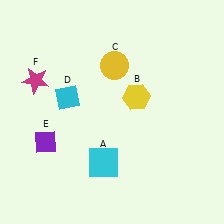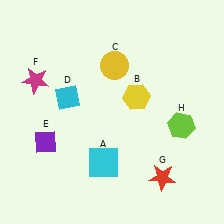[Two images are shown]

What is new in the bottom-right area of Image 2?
A lime hexagon (H) was added in the bottom-right area of Image 2.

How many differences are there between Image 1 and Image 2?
There are 2 differences between the two images.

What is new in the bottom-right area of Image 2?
A red star (G) was added in the bottom-right area of Image 2.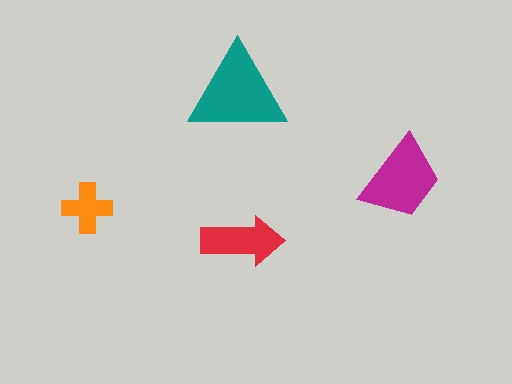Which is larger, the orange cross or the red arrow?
The red arrow.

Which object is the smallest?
The orange cross.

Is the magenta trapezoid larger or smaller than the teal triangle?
Smaller.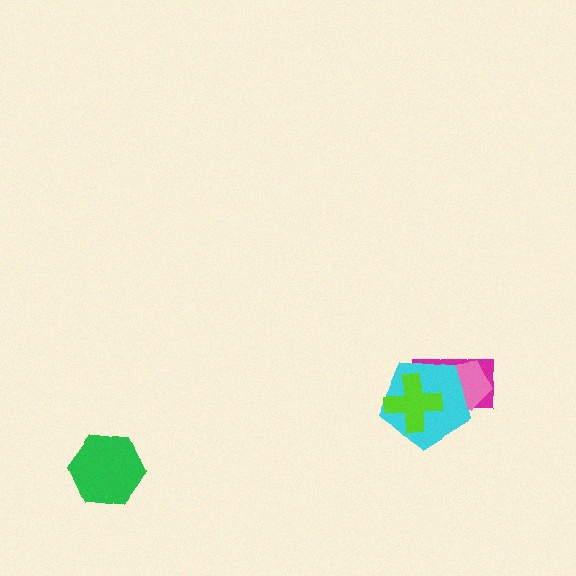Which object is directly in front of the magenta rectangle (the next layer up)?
The pink pentagon is directly in front of the magenta rectangle.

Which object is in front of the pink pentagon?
The cyan pentagon is in front of the pink pentagon.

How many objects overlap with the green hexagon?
0 objects overlap with the green hexagon.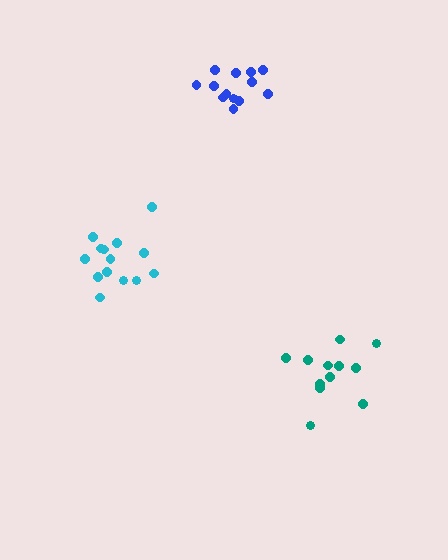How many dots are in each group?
Group 1: 14 dots, Group 2: 12 dots, Group 3: 13 dots (39 total).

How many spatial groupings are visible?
There are 3 spatial groupings.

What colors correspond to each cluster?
The clusters are colored: cyan, teal, blue.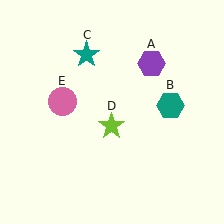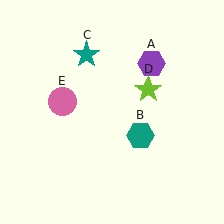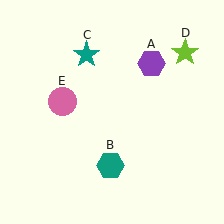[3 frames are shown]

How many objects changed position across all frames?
2 objects changed position: teal hexagon (object B), lime star (object D).